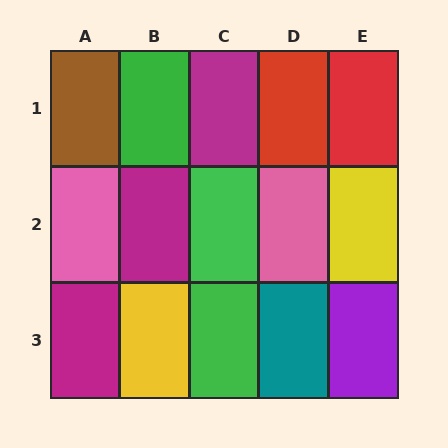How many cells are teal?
1 cell is teal.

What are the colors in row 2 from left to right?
Pink, magenta, green, pink, yellow.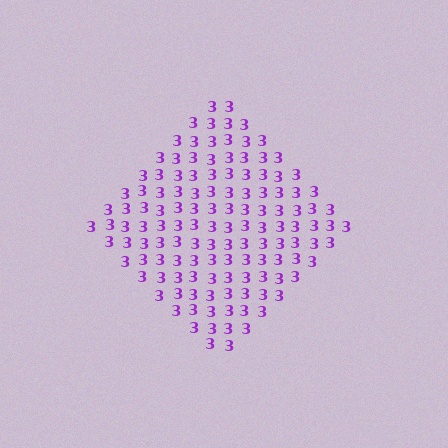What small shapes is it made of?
It is made of small digit 3's.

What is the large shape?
The large shape is a diamond.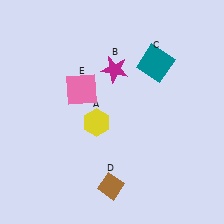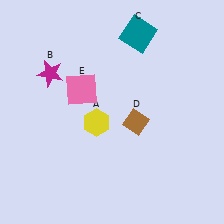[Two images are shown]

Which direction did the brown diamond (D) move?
The brown diamond (D) moved up.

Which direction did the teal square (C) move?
The teal square (C) moved up.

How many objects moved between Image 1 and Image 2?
3 objects moved between the two images.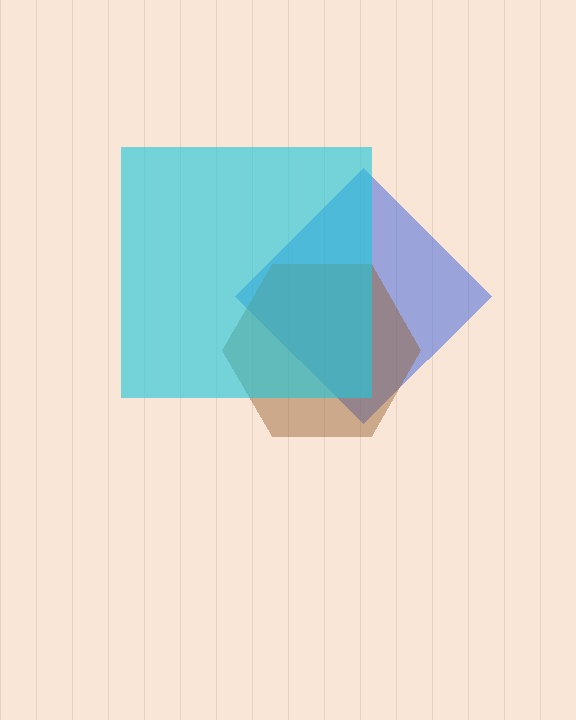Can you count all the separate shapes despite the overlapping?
Yes, there are 3 separate shapes.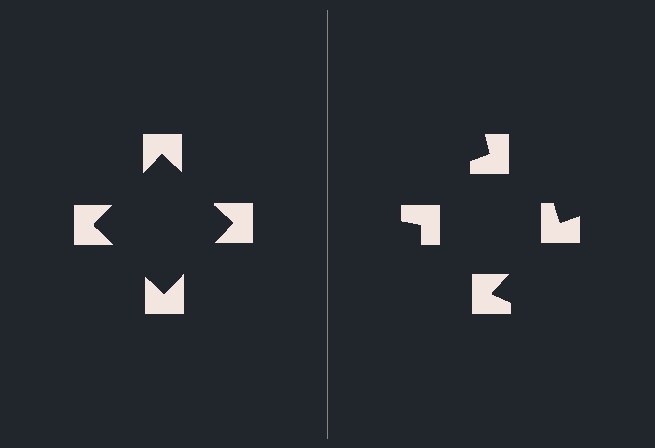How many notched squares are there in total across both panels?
8 — 4 on each side.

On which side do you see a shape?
An illusory square appears on the left side. On the right side the wedge cuts are rotated, so no coherent shape forms.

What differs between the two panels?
The notched squares are positioned identically on both sides; only the wedge orientations differ. On the left they align to a square; on the right they are misaligned.